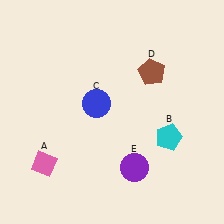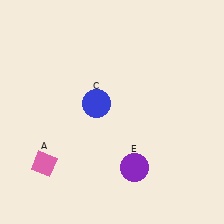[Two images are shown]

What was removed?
The cyan pentagon (B), the brown pentagon (D) were removed in Image 2.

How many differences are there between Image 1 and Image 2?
There are 2 differences between the two images.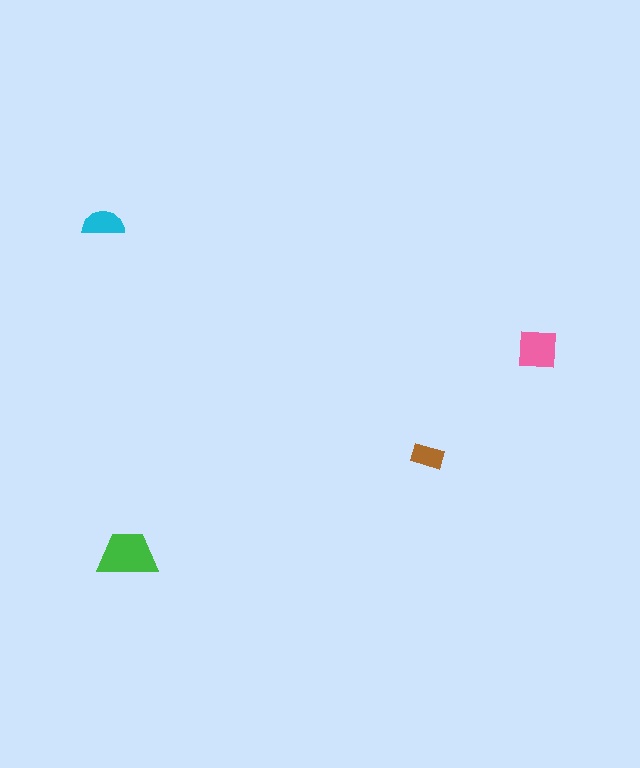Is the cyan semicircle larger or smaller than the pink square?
Smaller.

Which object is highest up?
The cyan semicircle is topmost.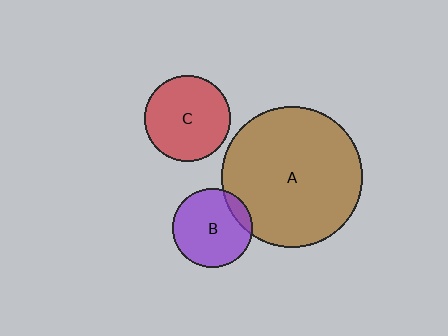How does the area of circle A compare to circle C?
Approximately 2.7 times.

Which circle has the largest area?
Circle A (brown).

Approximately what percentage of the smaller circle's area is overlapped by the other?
Approximately 10%.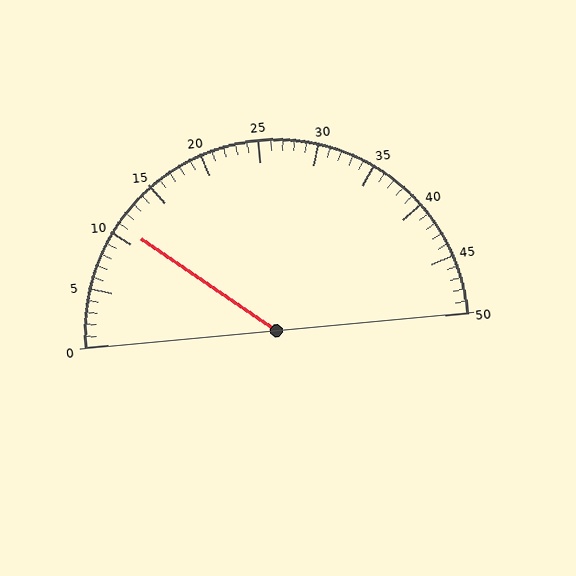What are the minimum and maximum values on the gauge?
The gauge ranges from 0 to 50.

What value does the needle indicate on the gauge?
The needle indicates approximately 11.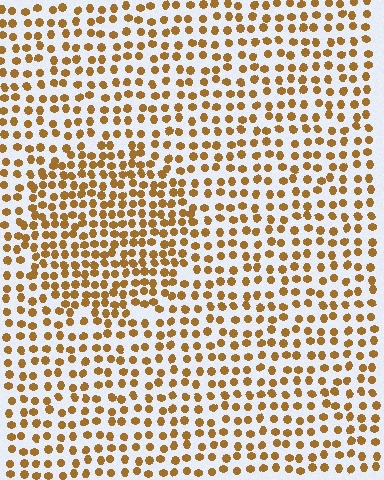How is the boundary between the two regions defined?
The boundary is defined by a change in element density (approximately 1.6x ratio). All elements are the same color, size, and shape.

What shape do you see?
I see a circle.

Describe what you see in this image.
The image contains small brown elements arranged at two different densities. A circle-shaped region is visible where the elements are more densely packed than the surrounding area.